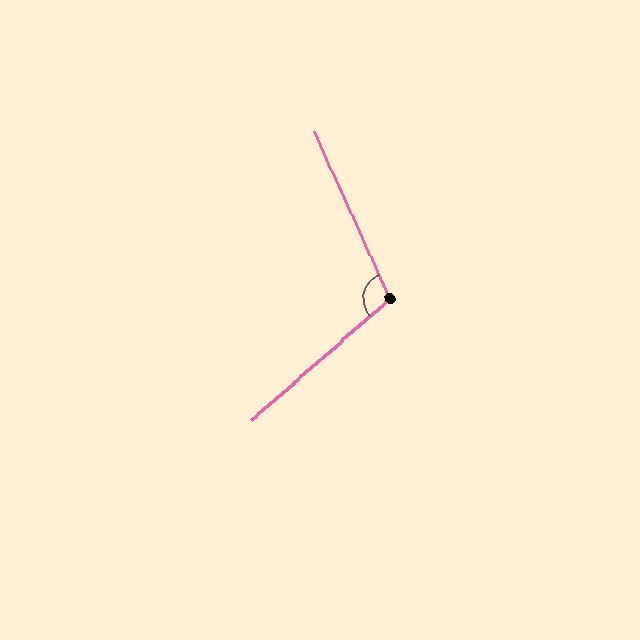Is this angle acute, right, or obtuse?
It is obtuse.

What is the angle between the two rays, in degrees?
Approximately 107 degrees.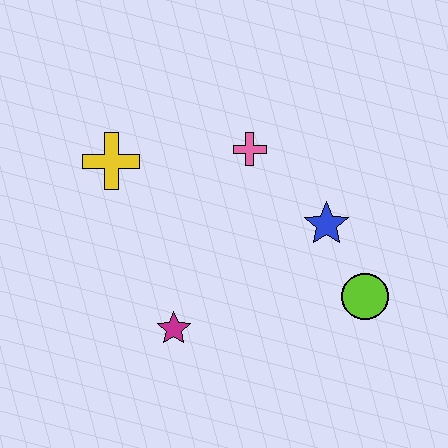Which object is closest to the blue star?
The lime circle is closest to the blue star.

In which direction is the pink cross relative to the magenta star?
The pink cross is above the magenta star.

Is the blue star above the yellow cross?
No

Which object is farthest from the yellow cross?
The lime circle is farthest from the yellow cross.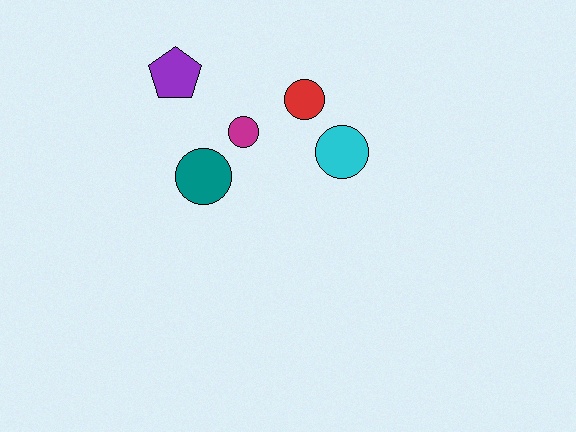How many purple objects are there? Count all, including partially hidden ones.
There is 1 purple object.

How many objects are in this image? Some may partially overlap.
There are 5 objects.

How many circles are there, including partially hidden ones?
There are 4 circles.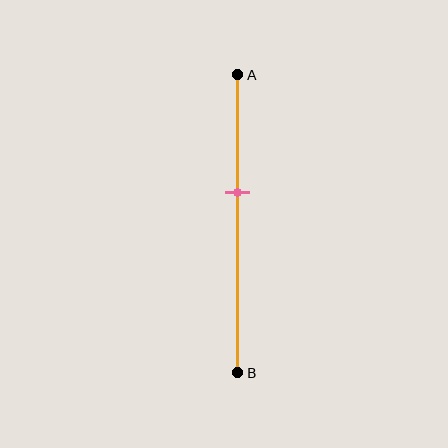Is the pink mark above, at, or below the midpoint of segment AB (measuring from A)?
The pink mark is above the midpoint of segment AB.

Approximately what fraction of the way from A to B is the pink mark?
The pink mark is approximately 40% of the way from A to B.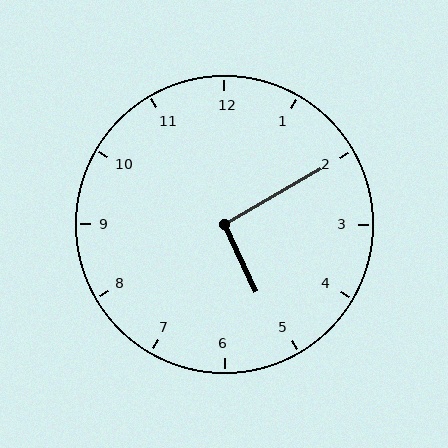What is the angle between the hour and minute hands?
Approximately 95 degrees.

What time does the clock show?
5:10.